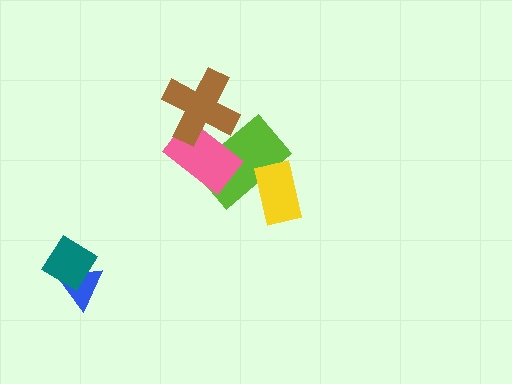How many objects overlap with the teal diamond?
1 object overlaps with the teal diamond.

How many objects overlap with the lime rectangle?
3 objects overlap with the lime rectangle.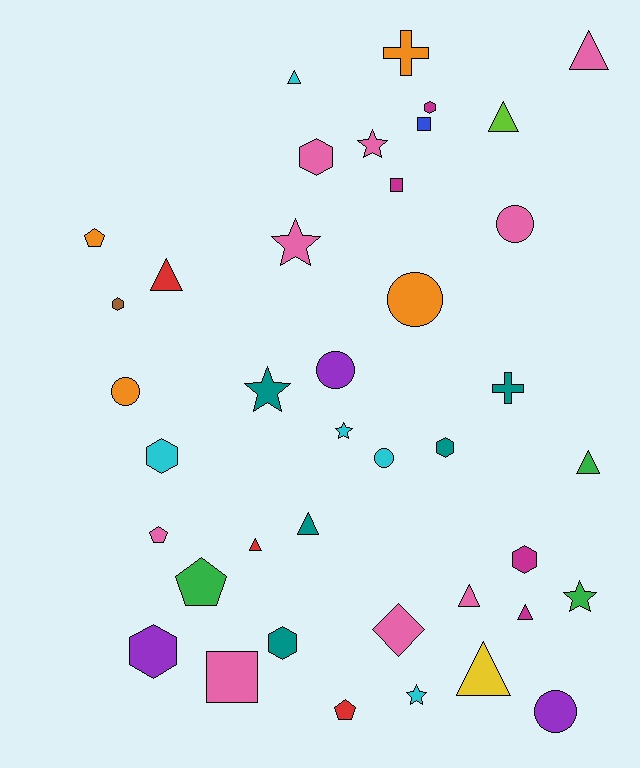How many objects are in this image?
There are 40 objects.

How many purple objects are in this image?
There are 3 purple objects.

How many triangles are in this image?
There are 10 triangles.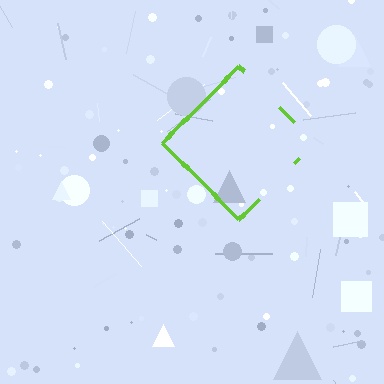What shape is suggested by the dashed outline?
The dashed outline suggests a diamond.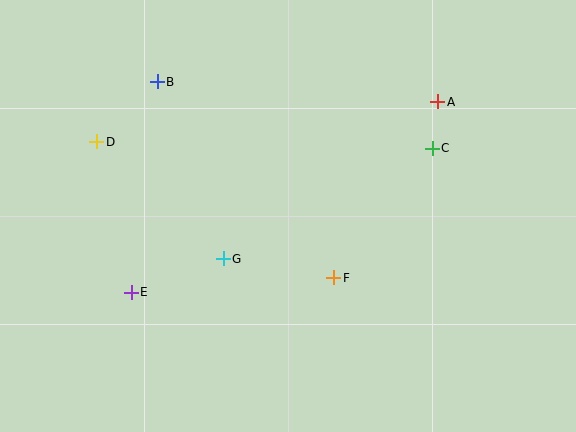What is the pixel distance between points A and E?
The distance between A and E is 361 pixels.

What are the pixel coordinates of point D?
Point D is at (97, 142).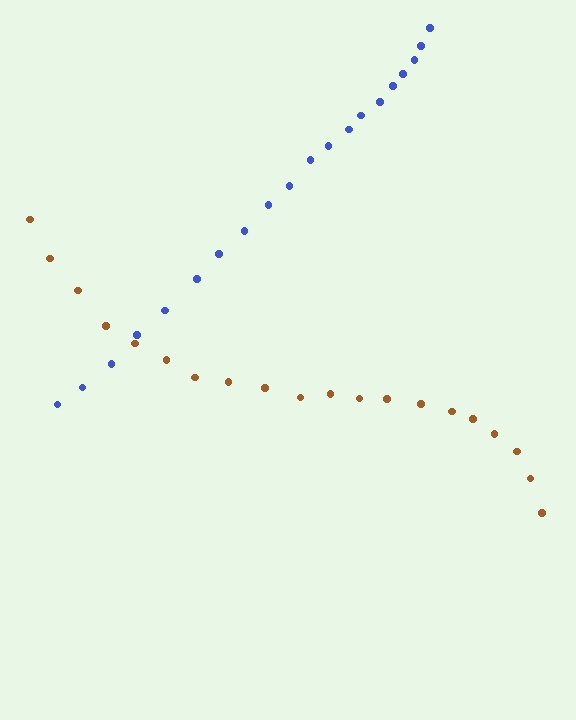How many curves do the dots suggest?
There are 2 distinct paths.